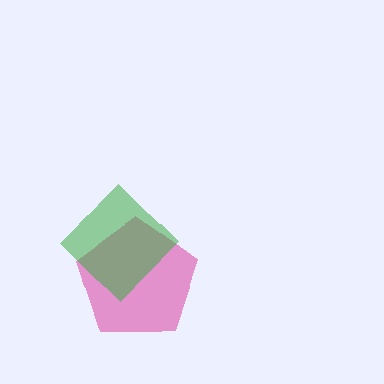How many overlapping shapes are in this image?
There are 2 overlapping shapes in the image.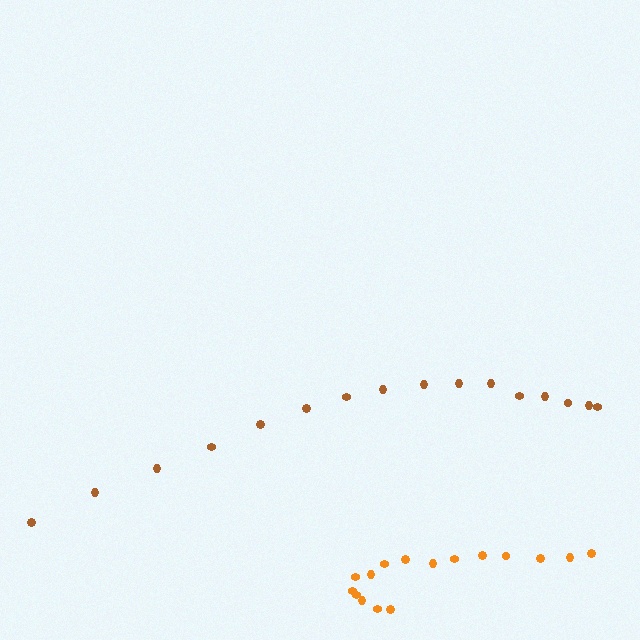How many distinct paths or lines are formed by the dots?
There are 2 distinct paths.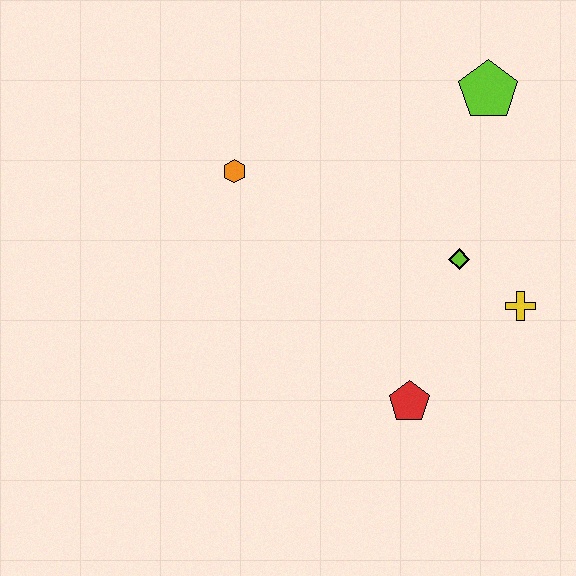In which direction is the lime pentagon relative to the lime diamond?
The lime pentagon is above the lime diamond.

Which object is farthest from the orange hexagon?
The yellow cross is farthest from the orange hexagon.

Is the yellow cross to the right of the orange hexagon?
Yes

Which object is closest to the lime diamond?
The yellow cross is closest to the lime diamond.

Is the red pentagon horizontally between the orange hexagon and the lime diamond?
Yes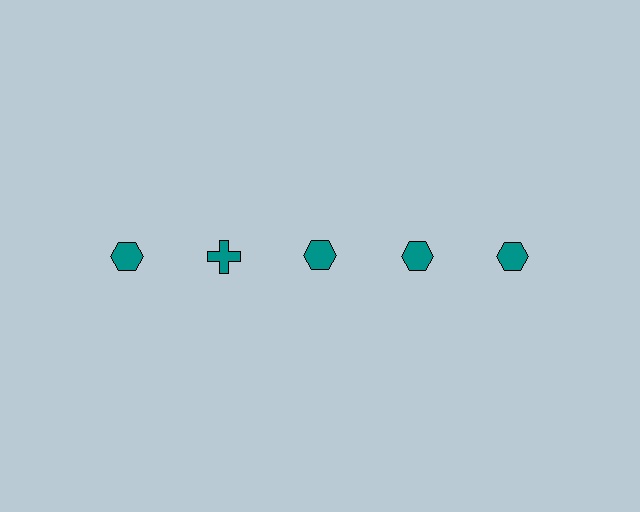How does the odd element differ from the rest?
It has a different shape: cross instead of hexagon.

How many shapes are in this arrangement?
There are 5 shapes arranged in a grid pattern.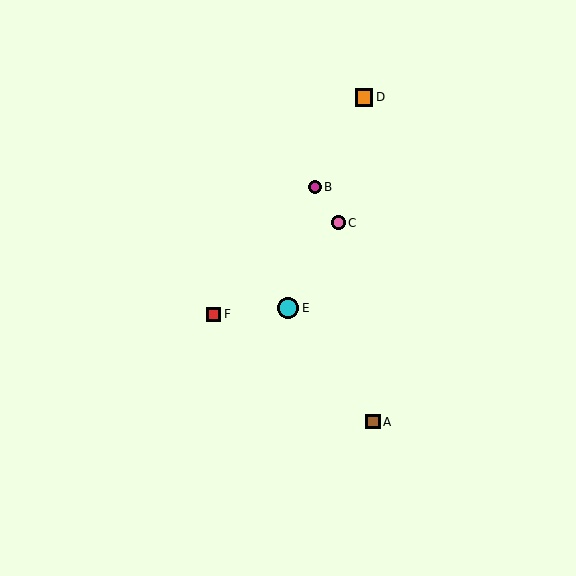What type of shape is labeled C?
Shape C is a pink circle.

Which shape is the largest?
The cyan circle (labeled E) is the largest.